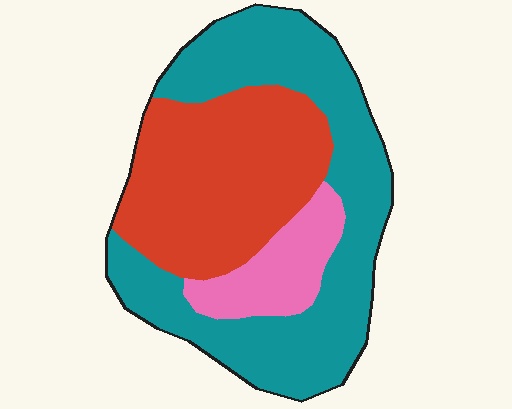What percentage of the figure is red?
Red takes up about three eighths (3/8) of the figure.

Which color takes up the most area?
Teal, at roughly 50%.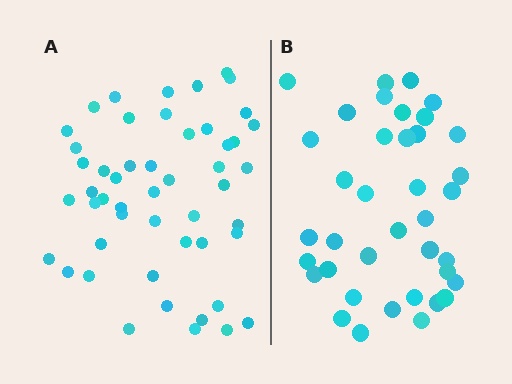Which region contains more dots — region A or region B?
Region A (the left region) has more dots.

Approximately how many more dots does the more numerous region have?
Region A has roughly 12 or so more dots than region B.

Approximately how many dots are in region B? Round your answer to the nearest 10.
About 40 dots. (The exact count is 38, which rounds to 40.)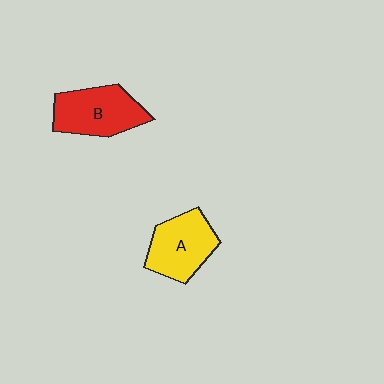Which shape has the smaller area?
Shape A (yellow).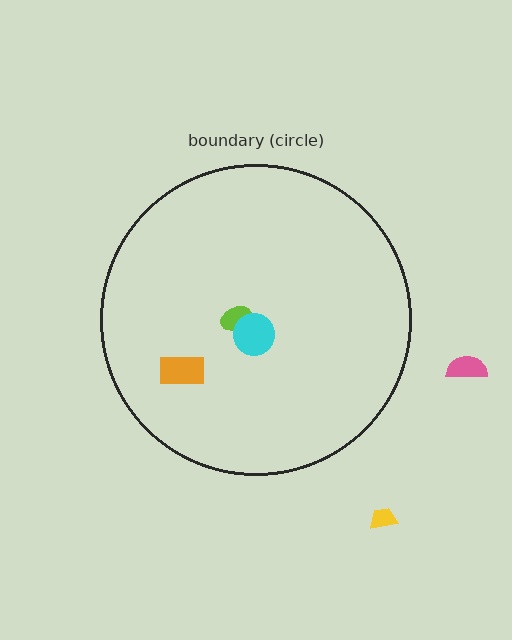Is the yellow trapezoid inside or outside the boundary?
Outside.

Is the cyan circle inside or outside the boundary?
Inside.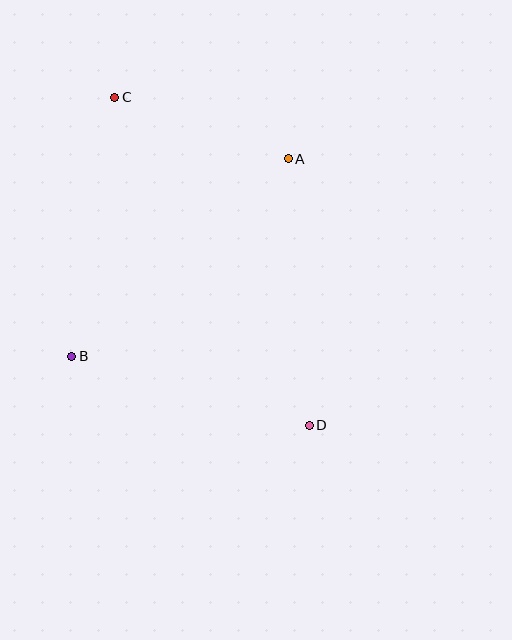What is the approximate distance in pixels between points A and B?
The distance between A and B is approximately 293 pixels.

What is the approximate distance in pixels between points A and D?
The distance between A and D is approximately 267 pixels.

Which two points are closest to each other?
Points A and C are closest to each other.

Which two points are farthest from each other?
Points C and D are farthest from each other.